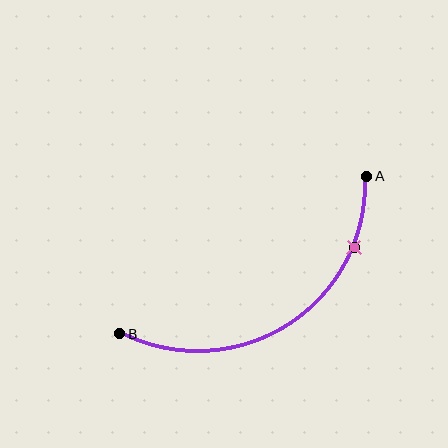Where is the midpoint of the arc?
The arc midpoint is the point on the curve farthest from the straight line joining A and B. It sits below that line.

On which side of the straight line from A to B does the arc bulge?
The arc bulges below the straight line connecting A and B.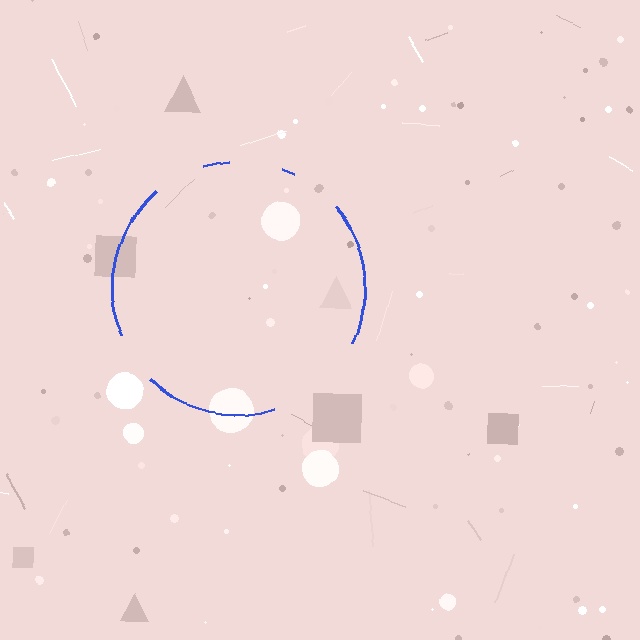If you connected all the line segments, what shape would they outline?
They would outline a circle.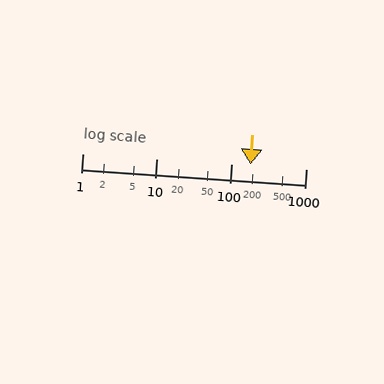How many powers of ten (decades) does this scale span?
The scale spans 3 decades, from 1 to 1000.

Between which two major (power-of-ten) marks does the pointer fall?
The pointer is between 100 and 1000.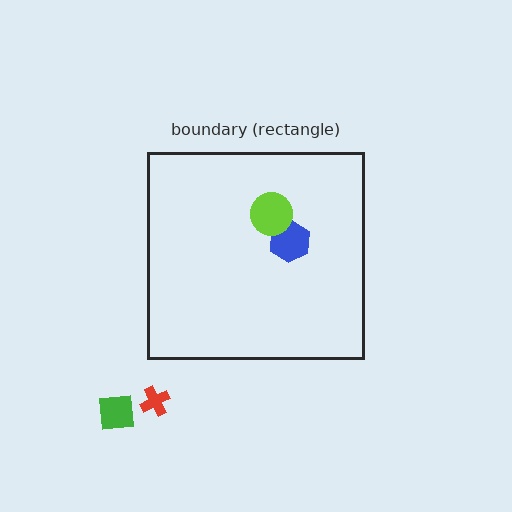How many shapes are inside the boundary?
2 inside, 2 outside.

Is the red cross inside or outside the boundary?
Outside.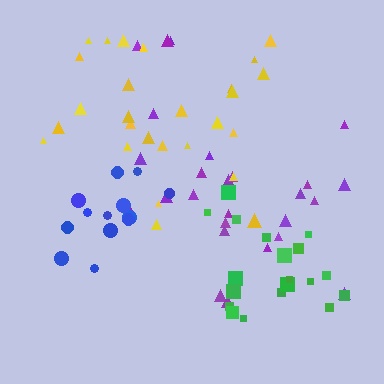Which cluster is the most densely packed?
Blue.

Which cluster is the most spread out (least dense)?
Purple.